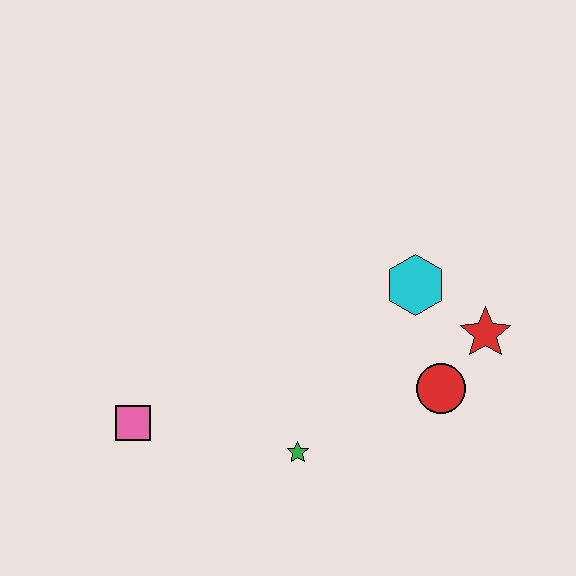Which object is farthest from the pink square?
The red star is farthest from the pink square.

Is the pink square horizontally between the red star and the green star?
No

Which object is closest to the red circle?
The red star is closest to the red circle.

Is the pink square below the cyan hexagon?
Yes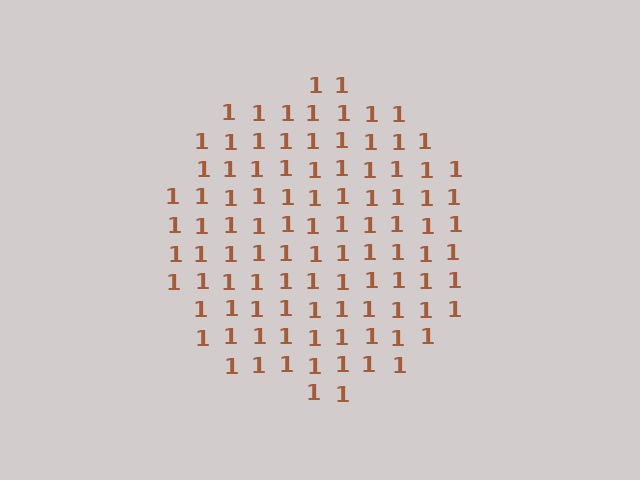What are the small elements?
The small elements are digit 1's.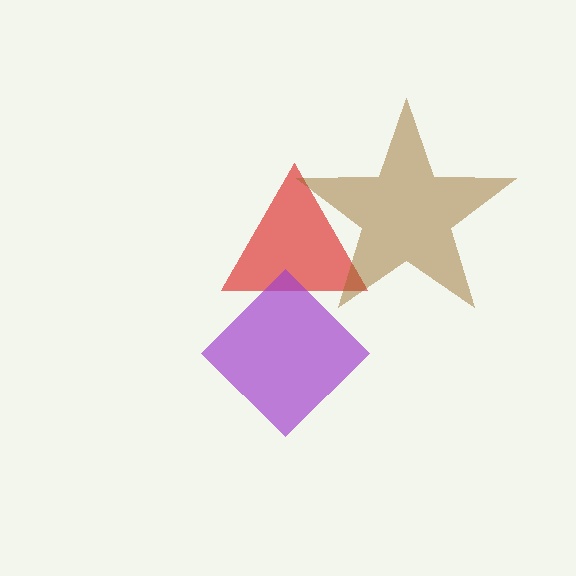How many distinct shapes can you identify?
There are 3 distinct shapes: a red triangle, a purple diamond, a brown star.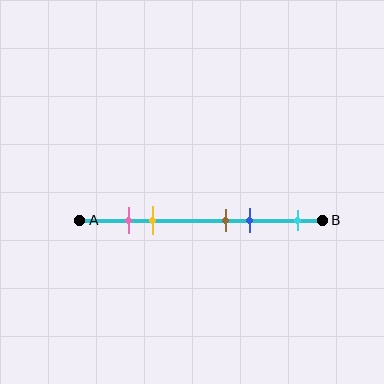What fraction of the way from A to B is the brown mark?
The brown mark is approximately 60% (0.6) of the way from A to B.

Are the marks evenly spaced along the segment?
No, the marks are not evenly spaced.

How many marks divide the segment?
There are 5 marks dividing the segment.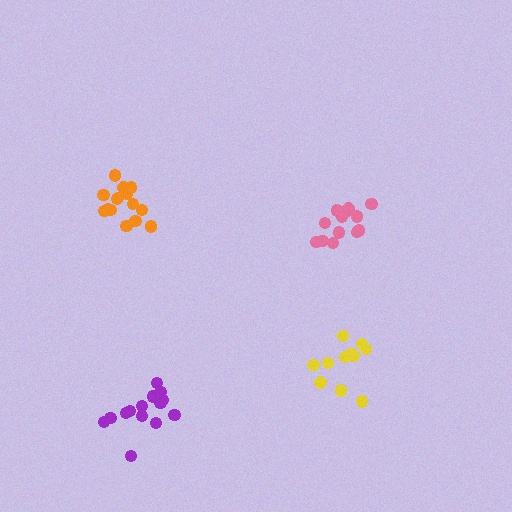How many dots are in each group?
Group 1: 13 dots, Group 2: 11 dots, Group 3: 15 dots, Group 4: 15 dots (54 total).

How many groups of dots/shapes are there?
There are 4 groups.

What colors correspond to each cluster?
The clusters are colored: pink, yellow, purple, orange.